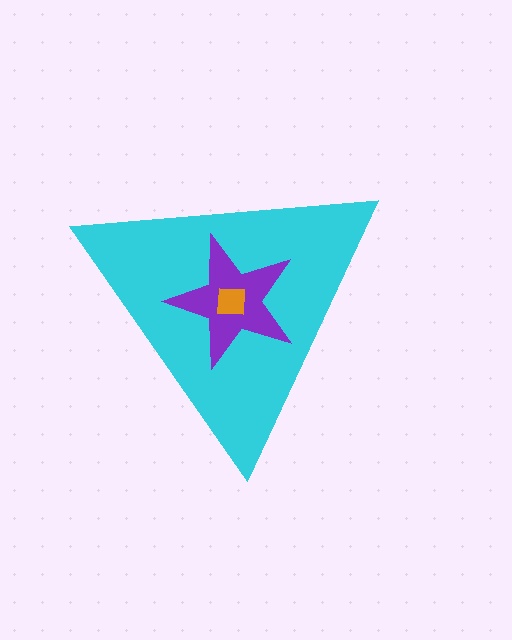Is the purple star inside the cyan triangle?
Yes.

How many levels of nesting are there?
3.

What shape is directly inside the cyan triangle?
The purple star.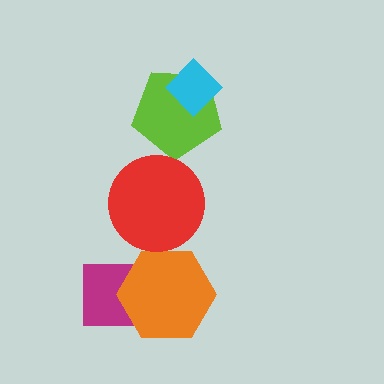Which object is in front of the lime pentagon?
The cyan diamond is in front of the lime pentagon.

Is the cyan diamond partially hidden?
No, no other shape covers it.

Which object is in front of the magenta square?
The orange hexagon is in front of the magenta square.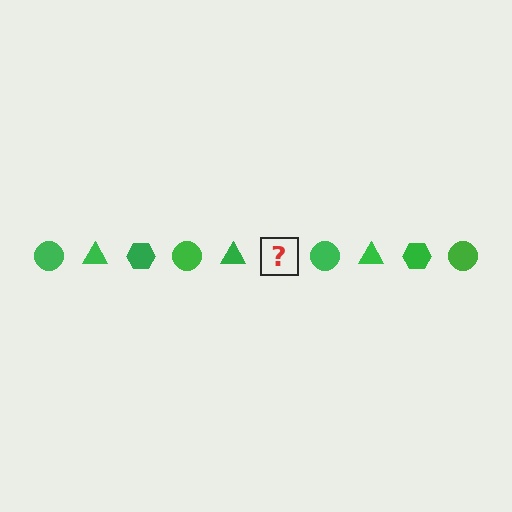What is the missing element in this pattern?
The missing element is a green hexagon.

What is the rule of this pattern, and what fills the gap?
The rule is that the pattern cycles through circle, triangle, hexagon shapes in green. The gap should be filled with a green hexagon.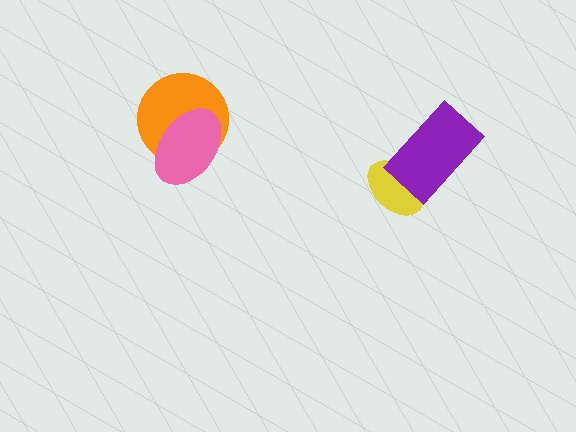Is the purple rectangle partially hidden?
No, no other shape covers it.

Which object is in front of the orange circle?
The pink ellipse is in front of the orange circle.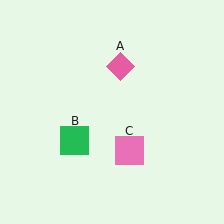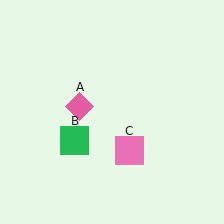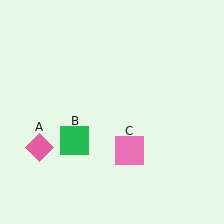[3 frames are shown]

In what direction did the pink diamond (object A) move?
The pink diamond (object A) moved down and to the left.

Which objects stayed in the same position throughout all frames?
Green square (object B) and pink square (object C) remained stationary.